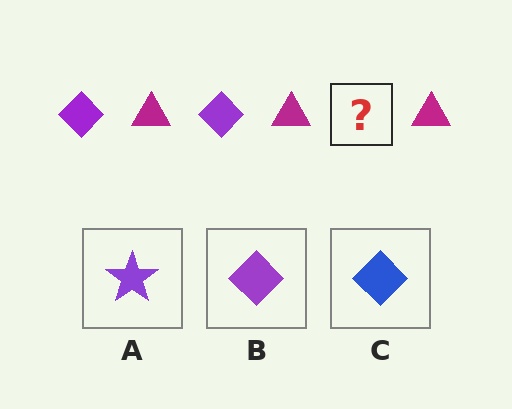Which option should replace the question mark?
Option B.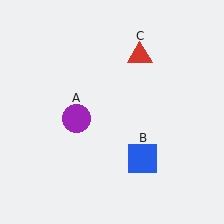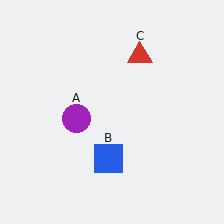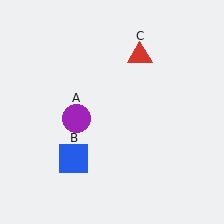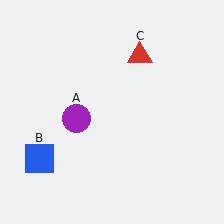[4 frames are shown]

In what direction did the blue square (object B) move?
The blue square (object B) moved left.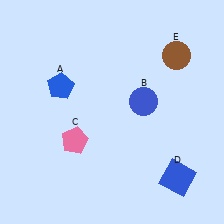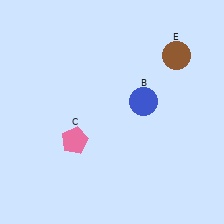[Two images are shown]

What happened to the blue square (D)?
The blue square (D) was removed in Image 2. It was in the bottom-right area of Image 1.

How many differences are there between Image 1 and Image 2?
There are 2 differences between the two images.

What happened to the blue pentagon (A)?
The blue pentagon (A) was removed in Image 2. It was in the top-left area of Image 1.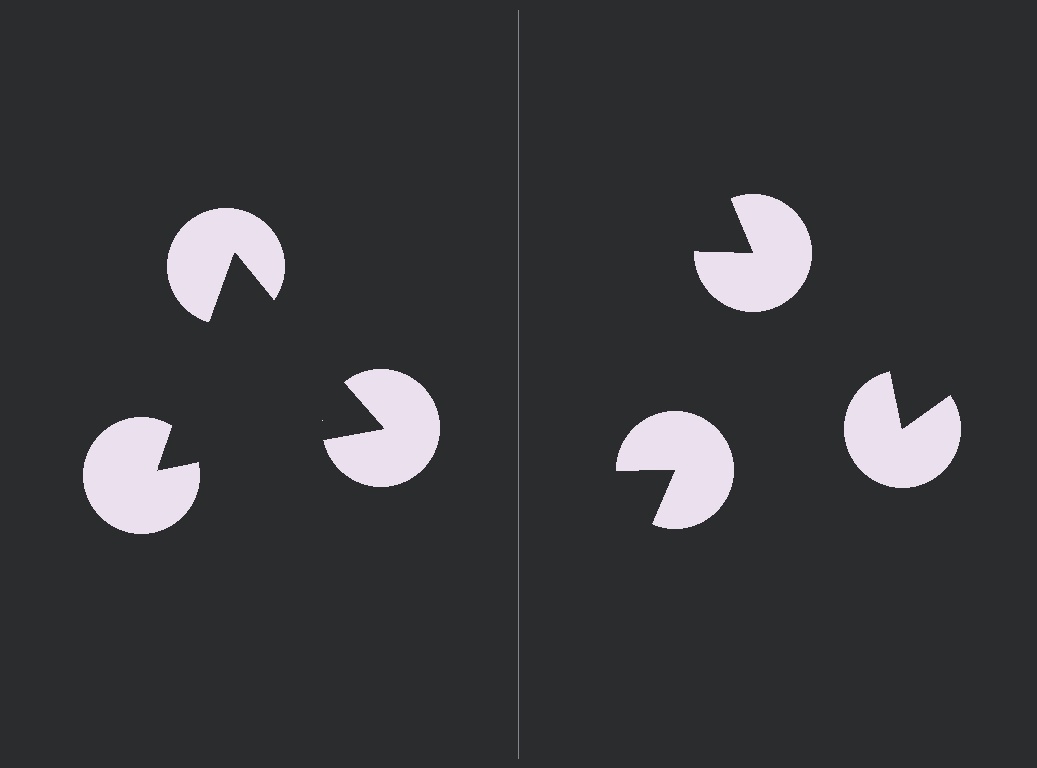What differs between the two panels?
The pac-man discs are positioned identically on both sides; only the wedge orientations differ. On the left they align to a triangle; on the right they are misaligned.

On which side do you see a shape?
An illusory triangle appears on the left side. On the right side the wedge cuts are rotated, so no coherent shape forms.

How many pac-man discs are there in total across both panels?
6 — 3 on each side.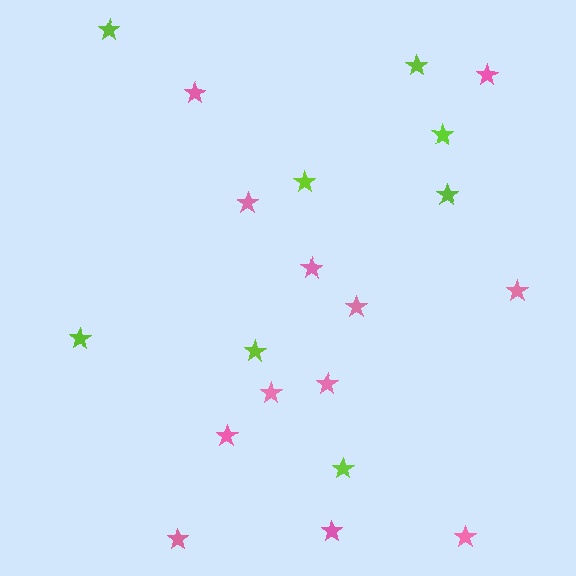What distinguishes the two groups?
There are 2 groups: one group of pink stars (12) and one group of lime stars (8).